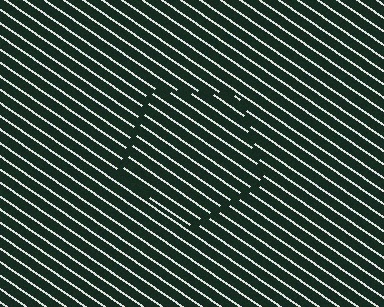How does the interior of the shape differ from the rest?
The interior of the shape contains the same grating, shifted by half a period — the contour is defined by the phase discontinuity where line-ends from the inner and outer gratings abut.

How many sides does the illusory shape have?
5 sides — the line-ends trace a pentagon.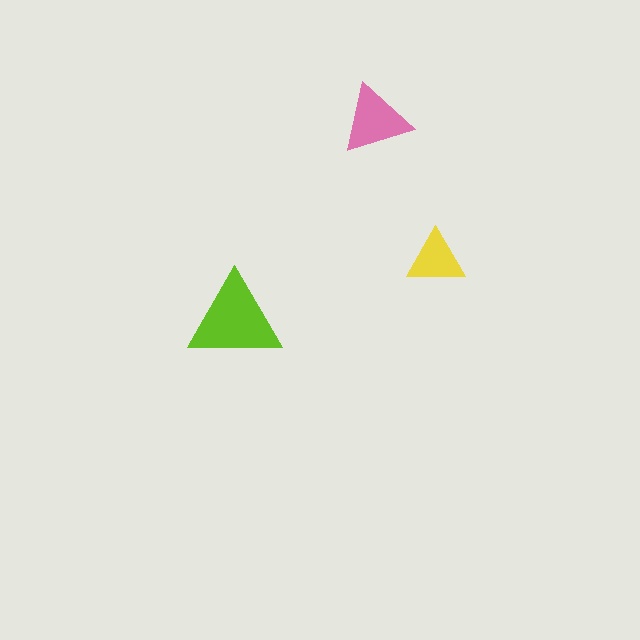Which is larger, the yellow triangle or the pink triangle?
The pink one.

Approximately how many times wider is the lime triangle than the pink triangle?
About 1.5 times wider.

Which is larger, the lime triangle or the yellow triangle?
The lime one.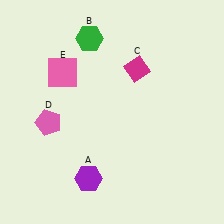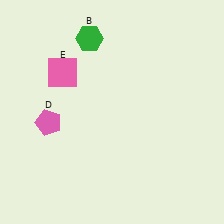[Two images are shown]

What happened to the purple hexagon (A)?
The purple hexagon (A) was removed in Image 2. It was in the bottom-left area of Image 1.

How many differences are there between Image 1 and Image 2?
There are 2 differences between the two images.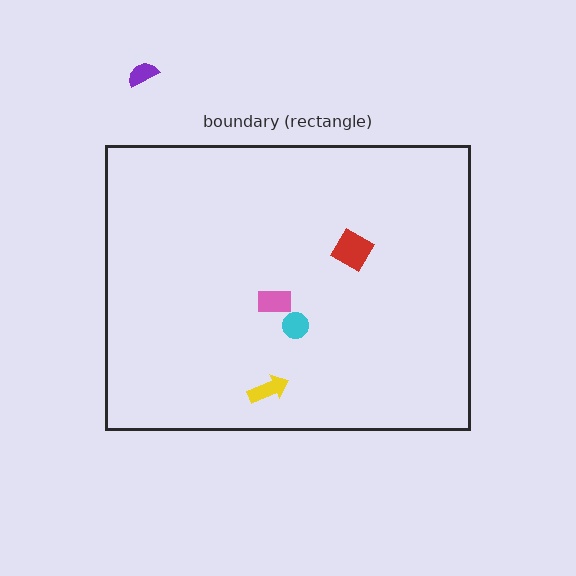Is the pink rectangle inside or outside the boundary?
Inside.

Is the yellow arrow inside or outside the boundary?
Inside.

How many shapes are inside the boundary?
4 inside, 1 outside.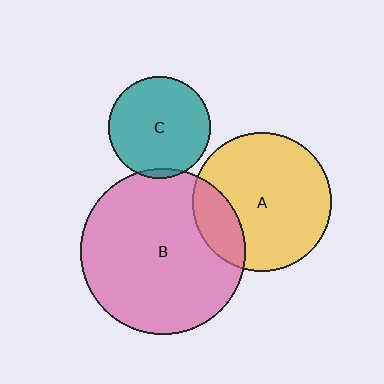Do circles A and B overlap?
Yes.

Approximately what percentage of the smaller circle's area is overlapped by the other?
Approximately 20%.